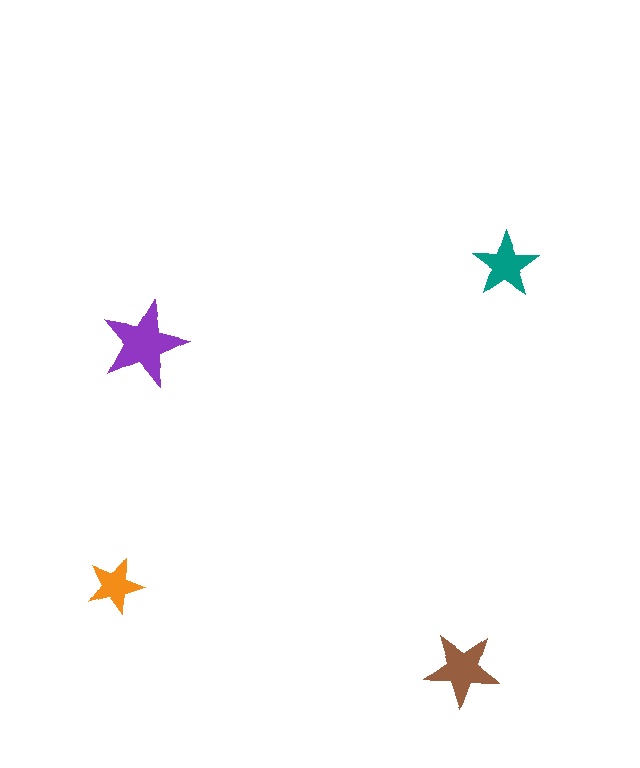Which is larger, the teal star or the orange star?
The teal one.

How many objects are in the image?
There are 4 objects in the image.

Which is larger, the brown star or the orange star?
The brown one.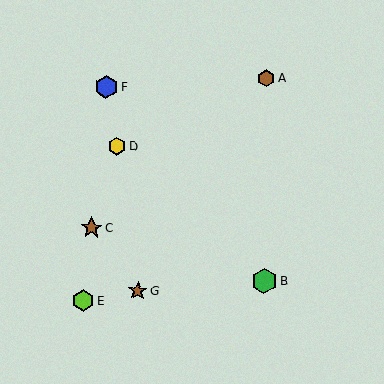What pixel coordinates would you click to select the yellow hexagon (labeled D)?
Click at (117, 146) to select the yellow hexagon D.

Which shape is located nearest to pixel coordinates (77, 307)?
The lime hexagon (labeled E) at (83, 301) is nearest to that location.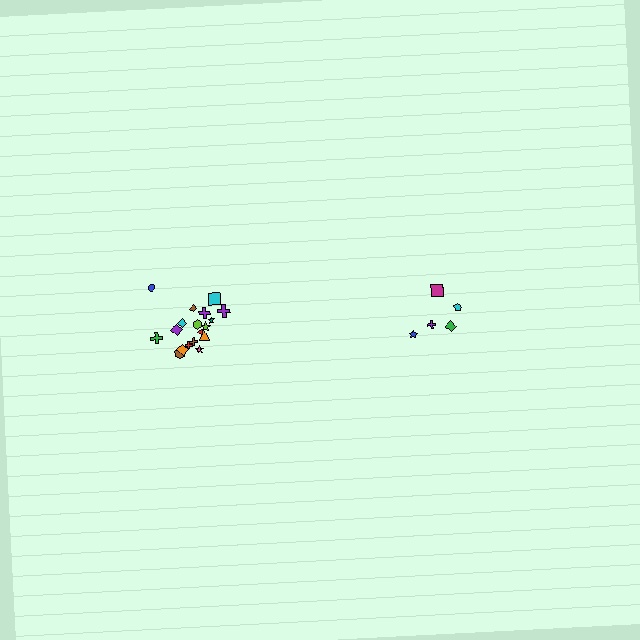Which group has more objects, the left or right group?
The left group.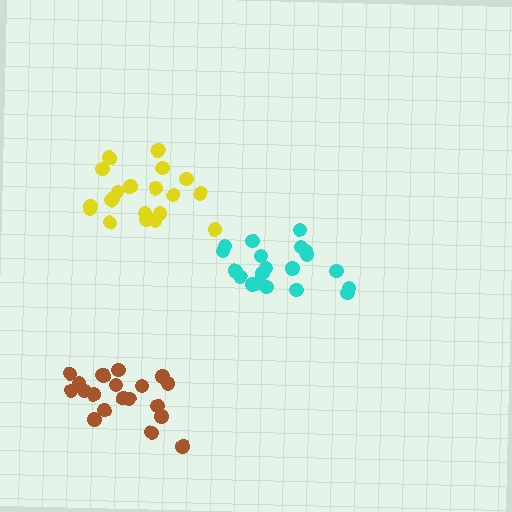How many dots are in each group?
Group 1: 20 dots, Group 2: 20 dots, Group 3: 20 dots (60 total).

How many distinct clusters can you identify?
There are 3 distinct clusters.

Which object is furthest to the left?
The brown cluster is leftmost.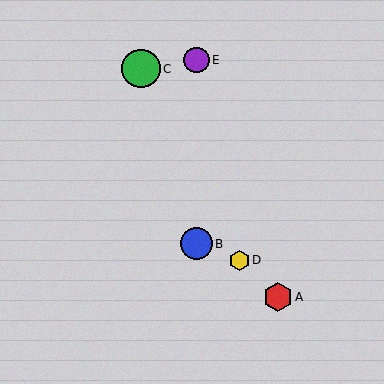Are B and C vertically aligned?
No, B is at x≈196 and C is at x≈141.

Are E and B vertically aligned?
Yes, both are at x≈196.